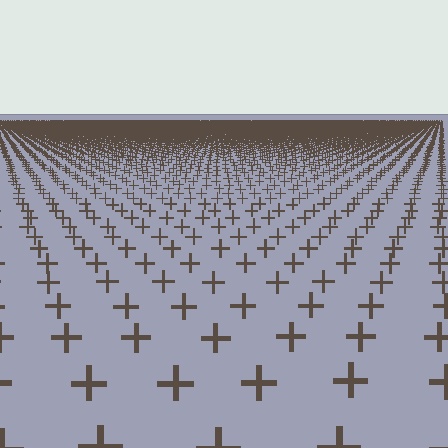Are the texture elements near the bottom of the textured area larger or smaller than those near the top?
Larger. Near the bottom, elements are closer to the viewer and appear at a bigger on-screen size.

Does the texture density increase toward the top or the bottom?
Density increases toward the top.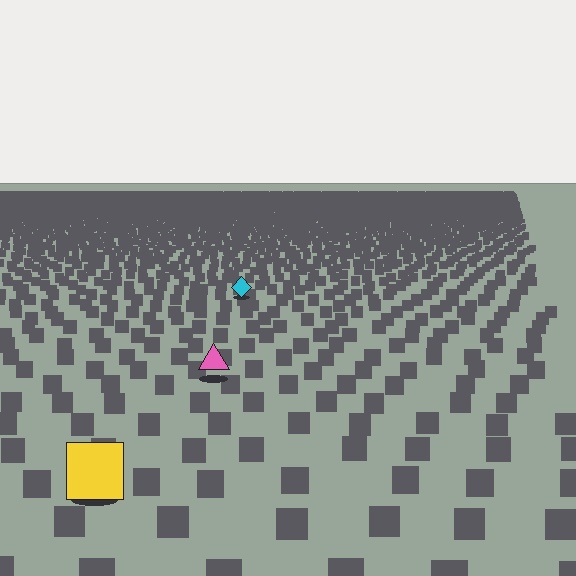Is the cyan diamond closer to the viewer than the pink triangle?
No. The pink triangle is closer — you can tell from the texture gradient: the ground texture is coarser near it.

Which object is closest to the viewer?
The yellow square is closest. The texture marks near it are larger and more spread out.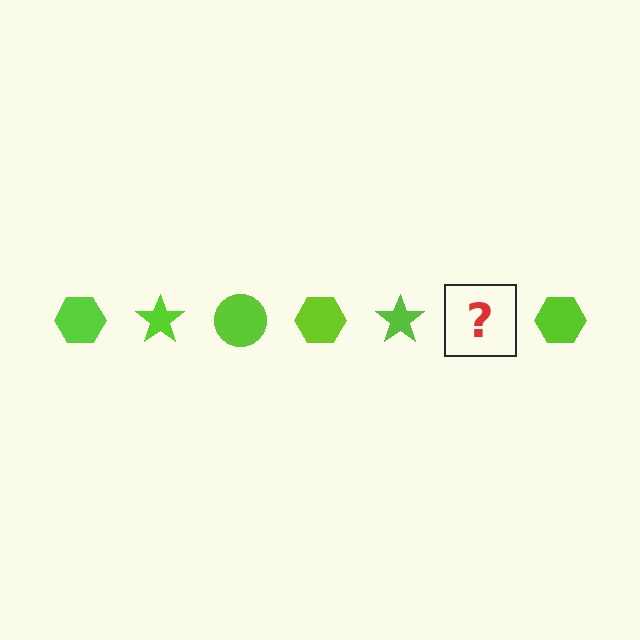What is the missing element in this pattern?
The missing element is a lime circle.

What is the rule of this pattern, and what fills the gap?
The rule is that the pattern cycles through hexagon, star, circle shapes in lime. The gap should be filled with a lime circle.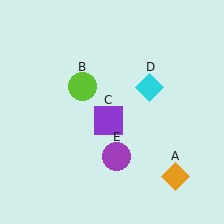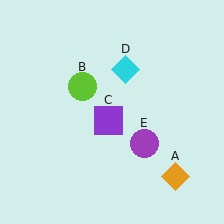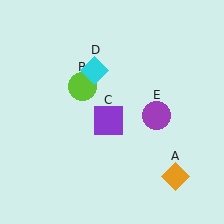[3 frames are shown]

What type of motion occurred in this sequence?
The cyan diamond (object D), purple circle (object E) rotated counterclockwise around the center of the scene.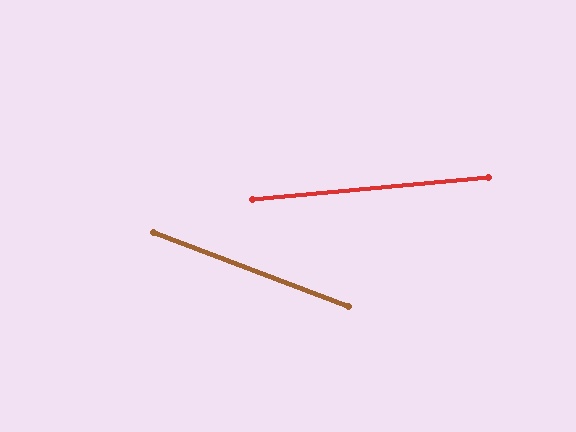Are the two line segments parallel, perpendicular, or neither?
Neither parallel nor perpendicular — they differ by about 26°.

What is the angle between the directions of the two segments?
Approximately 26 degrees.